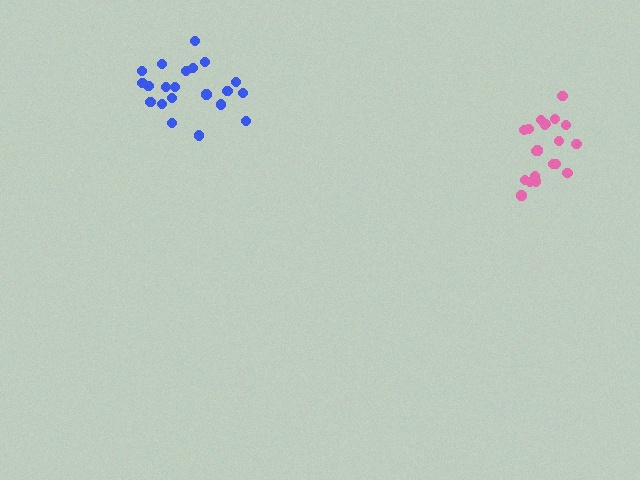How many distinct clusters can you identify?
There are 2 distinct clusters.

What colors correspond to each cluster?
The clusters are colored: pink, blue.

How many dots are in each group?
Group 1: 20 dots, Group 2: 21 dots (41 total).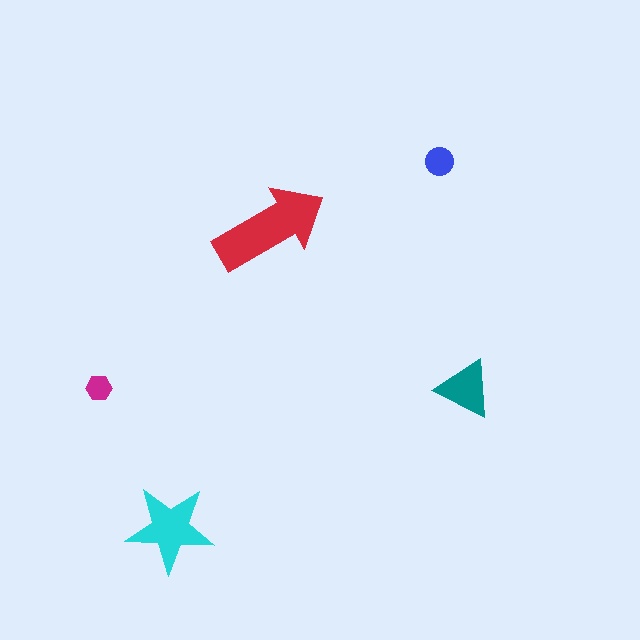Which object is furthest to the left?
The magenta hexagon is leftmost.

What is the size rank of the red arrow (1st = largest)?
1st.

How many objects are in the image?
There are 5 objects in the image.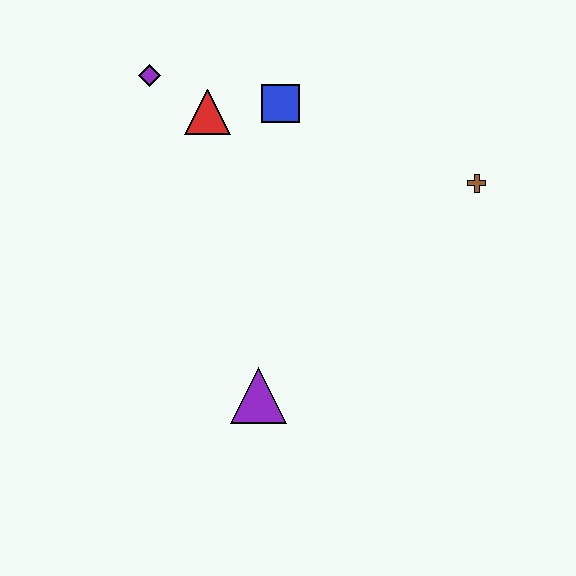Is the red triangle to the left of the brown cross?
Yes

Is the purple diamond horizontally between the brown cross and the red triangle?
No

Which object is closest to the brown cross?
The blue square is closest to the brown cross.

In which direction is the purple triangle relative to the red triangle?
The purple triangle is below the red triangle.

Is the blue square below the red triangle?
No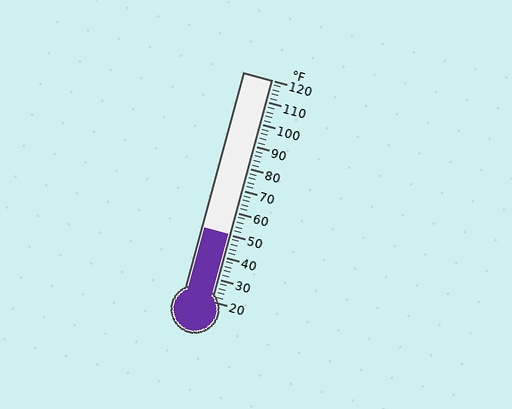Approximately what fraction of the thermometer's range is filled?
The thermometer is filled to approximately 30% of its range.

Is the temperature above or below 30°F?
The temperature is above 30°F.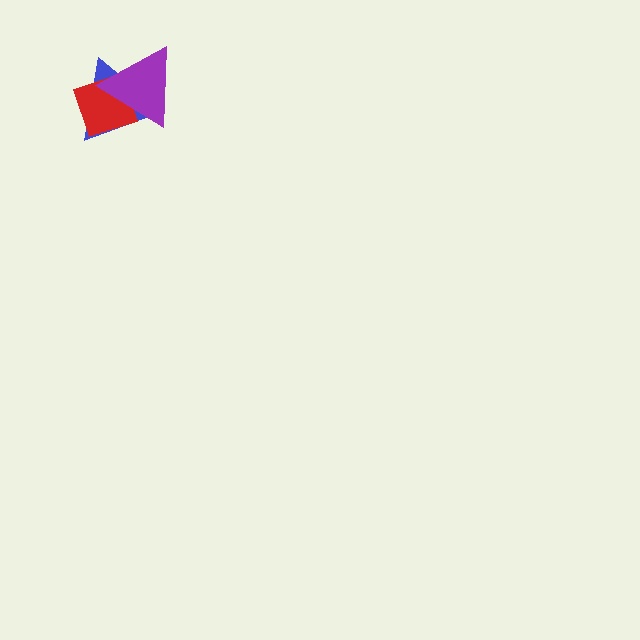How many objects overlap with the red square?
2 objects overlap with the red square.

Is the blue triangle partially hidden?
Yes, it is partially covered by another shape.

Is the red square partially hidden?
Yes, it is partially covered by another shape.